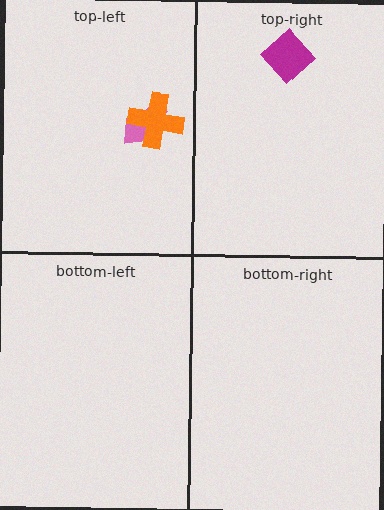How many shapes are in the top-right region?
1.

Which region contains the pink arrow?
The top-left region.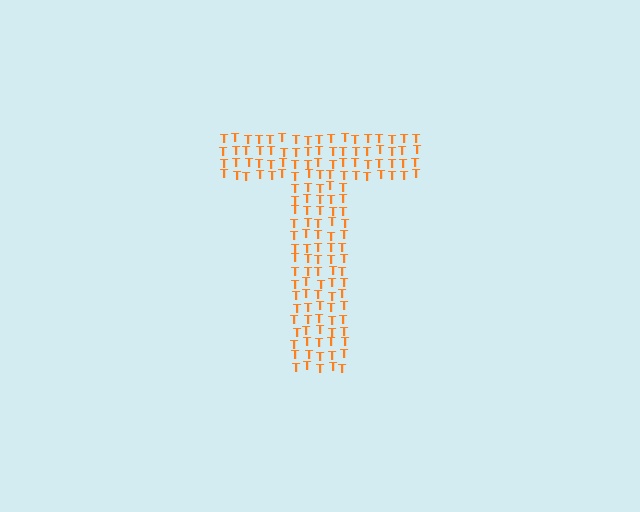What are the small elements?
The small elements are letter T's.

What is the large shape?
The large shape is the letter T.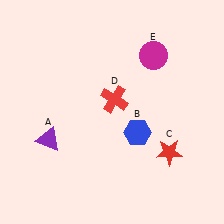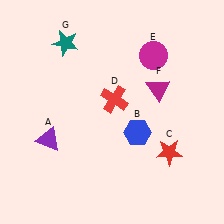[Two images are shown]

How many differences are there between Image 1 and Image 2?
There are 2 differences between the two images.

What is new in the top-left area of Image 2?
A teal star (G) was added in the top-left area of Image 2.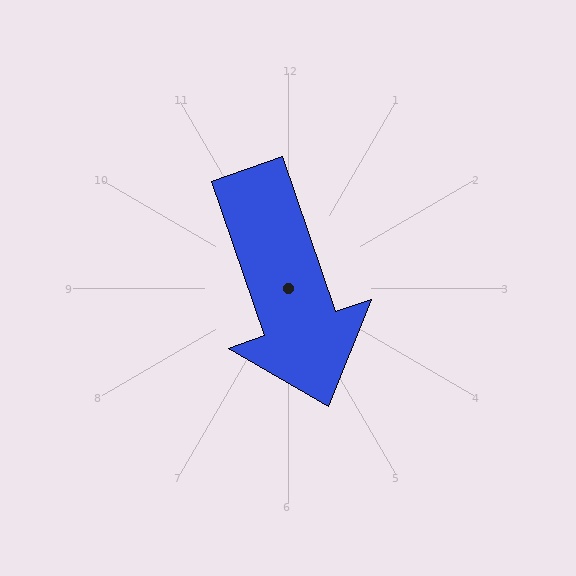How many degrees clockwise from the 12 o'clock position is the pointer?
Approximately 161 degrees.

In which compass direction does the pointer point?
South.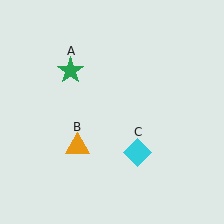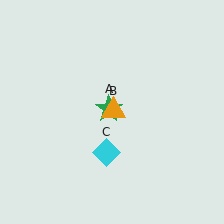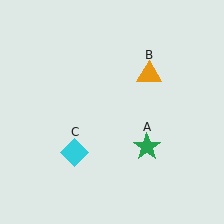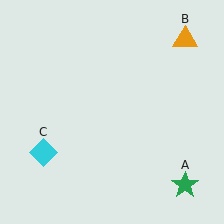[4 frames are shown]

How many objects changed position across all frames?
3 objects changed position: green star (object A), orange triangle (object B), cyan diamond (object C).